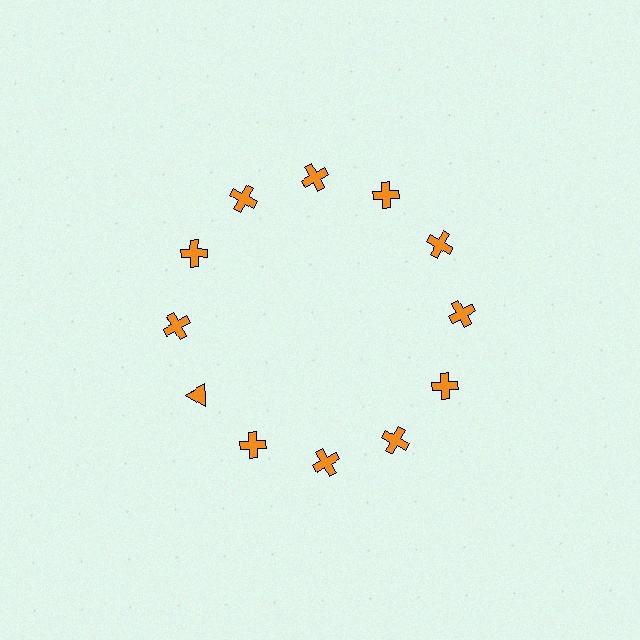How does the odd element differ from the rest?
It has a different shape: triangle instead of cross.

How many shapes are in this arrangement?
There are 12 shapes arranged in a ring pattern.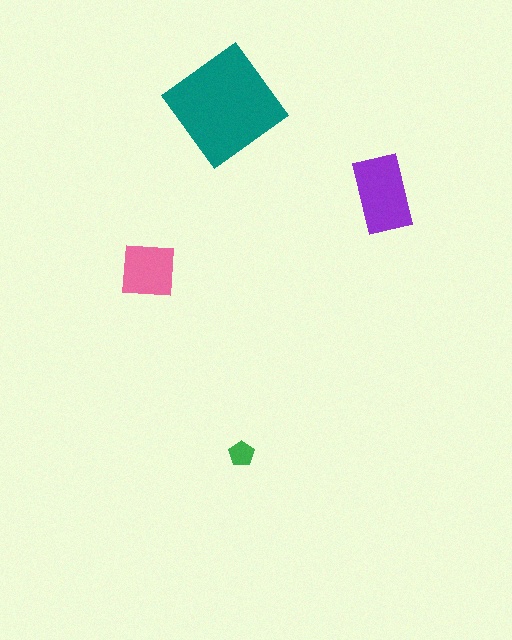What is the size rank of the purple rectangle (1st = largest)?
2nd.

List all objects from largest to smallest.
The teal diamond, the purple rectangle, the pink square, the green pentagon.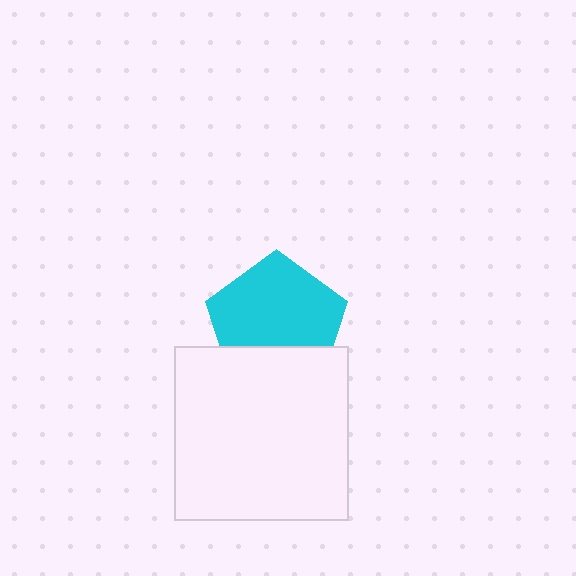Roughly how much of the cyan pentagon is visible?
Most of it is visible (roughly 70%).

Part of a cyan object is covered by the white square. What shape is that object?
It is a pentagon.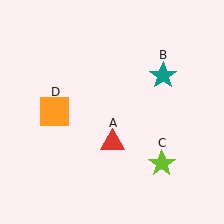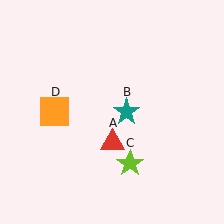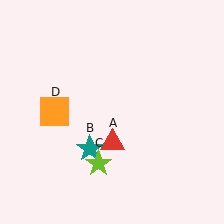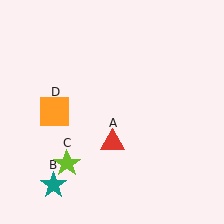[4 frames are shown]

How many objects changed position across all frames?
2 objects changed position: teal star (object B), lime star (object C).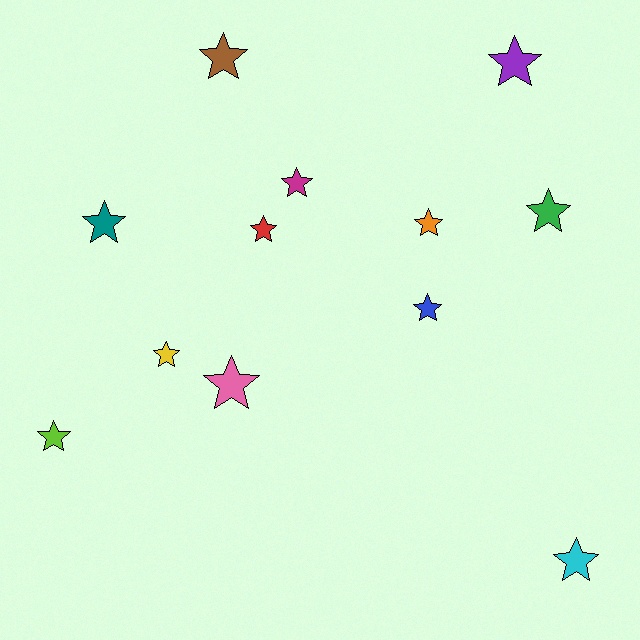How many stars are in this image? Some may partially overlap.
There are 12 stars.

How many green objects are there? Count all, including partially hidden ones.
There is 1 green object.